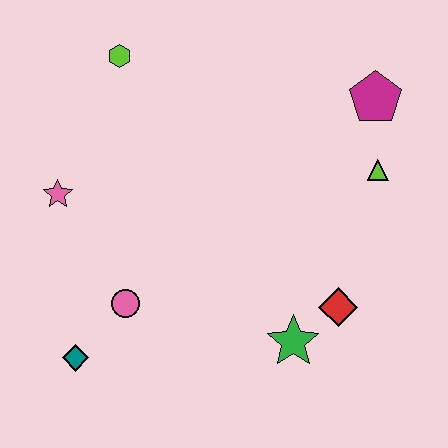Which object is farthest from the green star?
The lime hexagon is farthest from the green star.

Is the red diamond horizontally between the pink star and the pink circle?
No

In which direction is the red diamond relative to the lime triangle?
The red diamond is below the lime triangle.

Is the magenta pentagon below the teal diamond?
No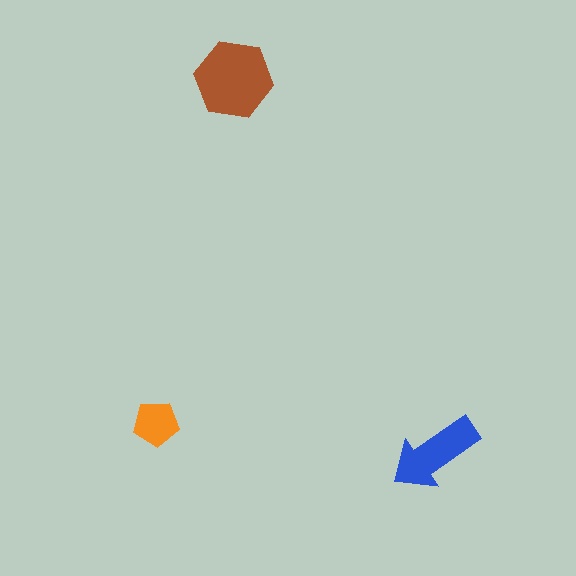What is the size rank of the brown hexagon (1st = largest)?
1st.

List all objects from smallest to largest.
The orange pentagon, the blue arrow, the brown hexagon.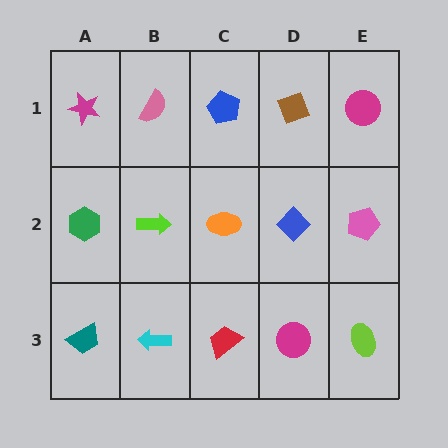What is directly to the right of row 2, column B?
An orange ellipse.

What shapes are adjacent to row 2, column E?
A magenta circle (row 1, column E), a lime ellipse (row 3, column E), a blue diamond (row 2, column D).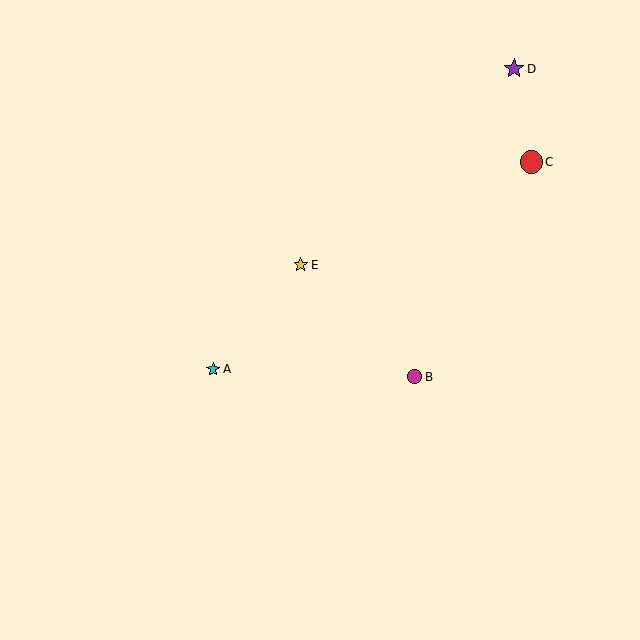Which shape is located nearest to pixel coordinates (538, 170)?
The red circle (labeled C) at (531, 162) is nearest to that location.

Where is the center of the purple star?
The center of the purple star is at (514, 69).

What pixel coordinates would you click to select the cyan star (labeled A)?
Click at (213, 369) to select the cyan star A.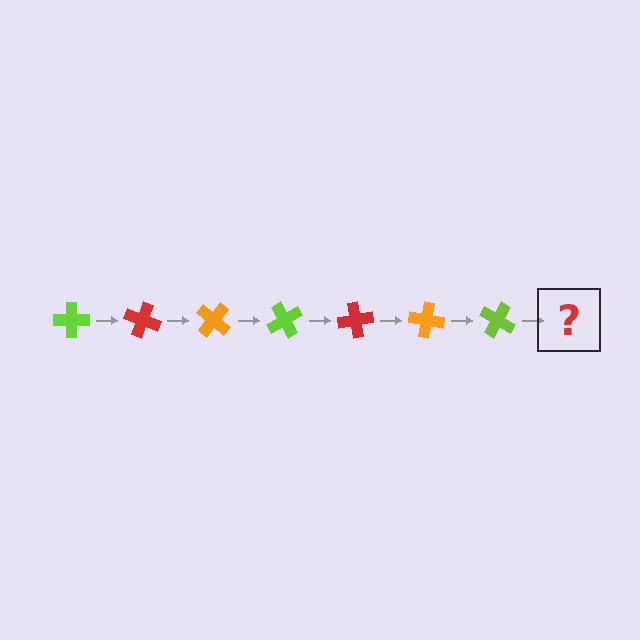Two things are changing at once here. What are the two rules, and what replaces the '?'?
The two rules are that it rotates 20 degrees each step and the color cycles through lime, red, and orange. The '?' should be a red cross, rotated 140 degrees from the start.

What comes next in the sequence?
The next element should be a red cross, rotated 140 degrees from the start.